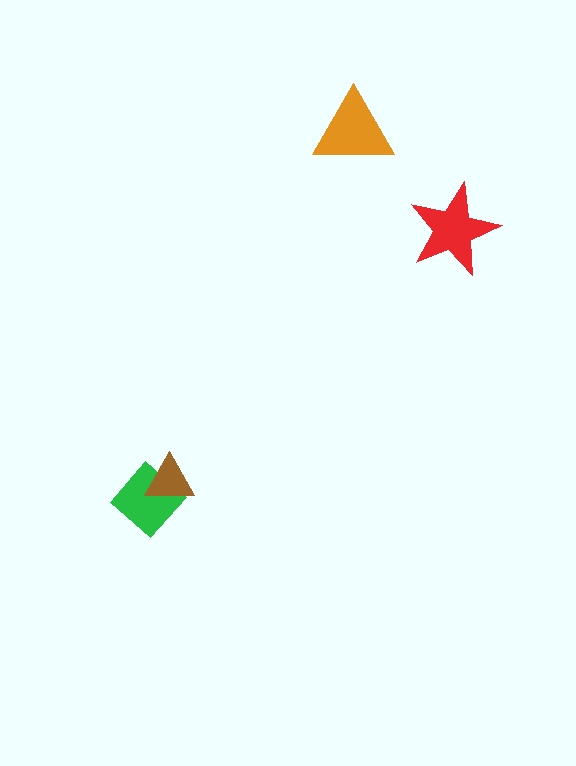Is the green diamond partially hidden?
Yes, it is partially covered by another shape.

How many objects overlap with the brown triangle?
1 object overlaps with the brown triangle.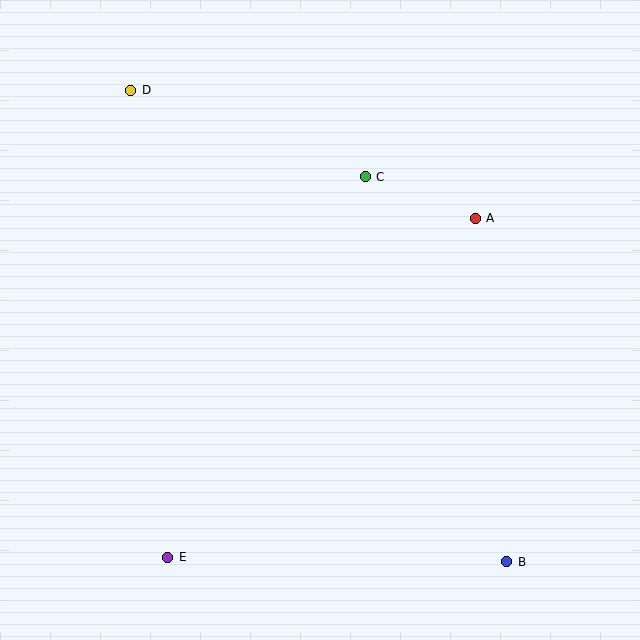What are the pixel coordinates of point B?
Point B is at (507, 562).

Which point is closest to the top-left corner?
Point D is closest to the top-left corner.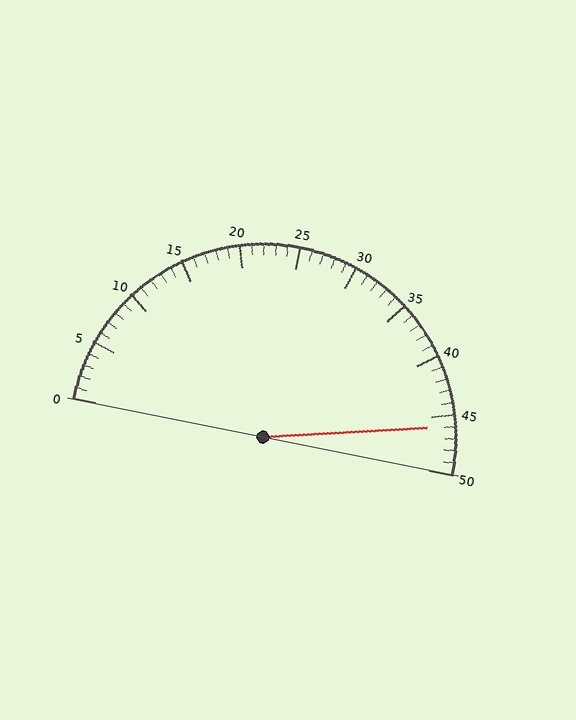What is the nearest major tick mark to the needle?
The nearest major tick mark is 45.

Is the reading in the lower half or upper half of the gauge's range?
The reading is in the upper half of the range (0 to 50).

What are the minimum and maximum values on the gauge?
The gauge ranges from 0 to 50.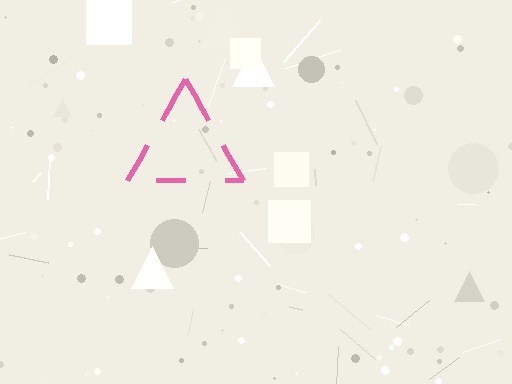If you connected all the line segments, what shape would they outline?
They would outline a triangle.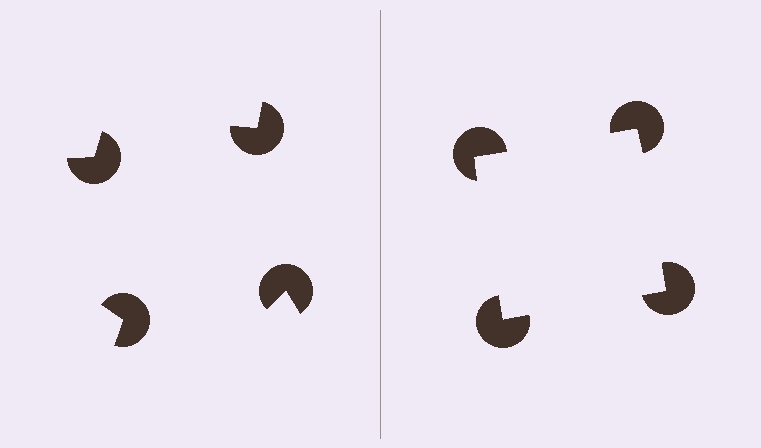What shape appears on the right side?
An illusory square.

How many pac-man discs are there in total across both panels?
8 — 4 on each side.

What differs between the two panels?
The pac-man discs are positioned identically on both sides; only the wedge orientations differ. On the right they align to a square; on the left they are misaligned.